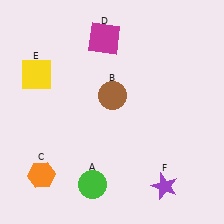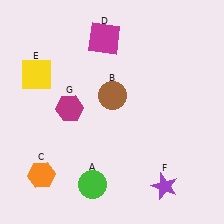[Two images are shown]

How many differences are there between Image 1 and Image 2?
There is 1 difference between the two images.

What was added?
A magenta hexagon (G) was added in Image 2.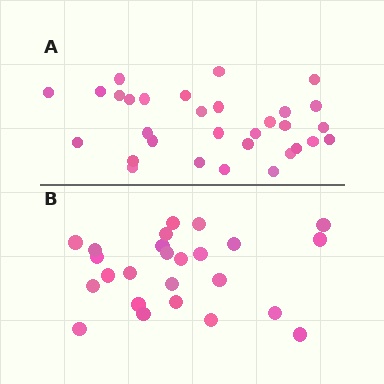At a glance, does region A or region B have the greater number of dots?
Region A (the top region) has more dots.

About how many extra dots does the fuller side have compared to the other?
Region A has about 6 more dots than region B.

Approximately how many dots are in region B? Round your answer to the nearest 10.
About 20 dots. (The exact count is 25, which rounds to 20.)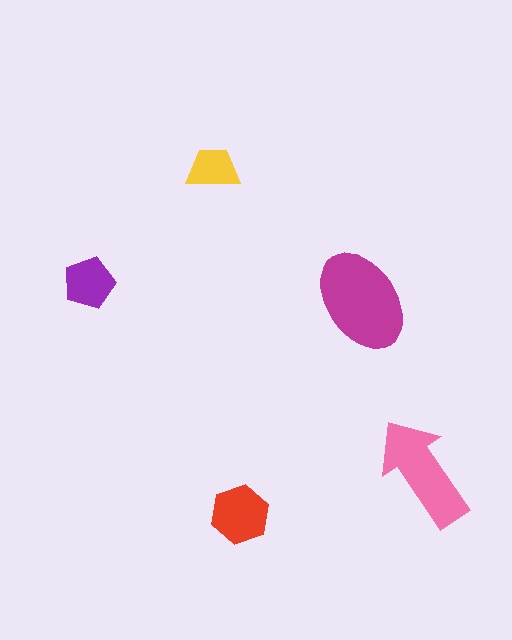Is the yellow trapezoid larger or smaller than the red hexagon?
Smaller.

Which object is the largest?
The magenta ellipse.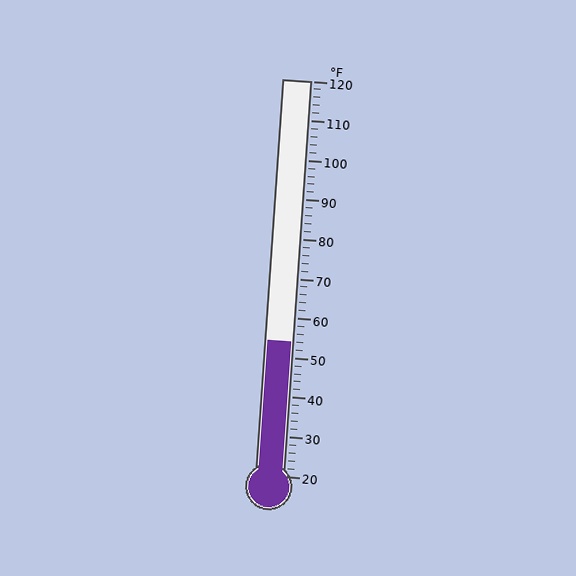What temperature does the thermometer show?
The thermometer shows approximately 54°F.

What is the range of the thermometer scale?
The thermometer scale ranges from 20°F to 120°F.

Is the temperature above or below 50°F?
The temperature is above 50°F.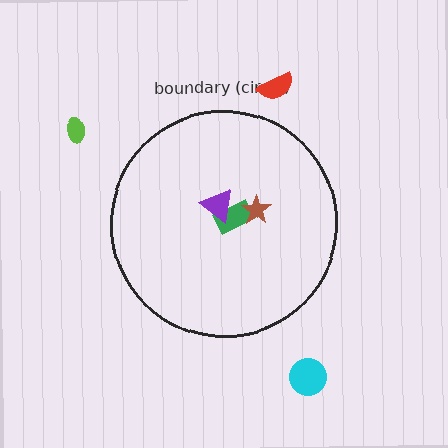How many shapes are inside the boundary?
3 inside, 3 outside.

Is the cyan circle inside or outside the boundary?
Outside.